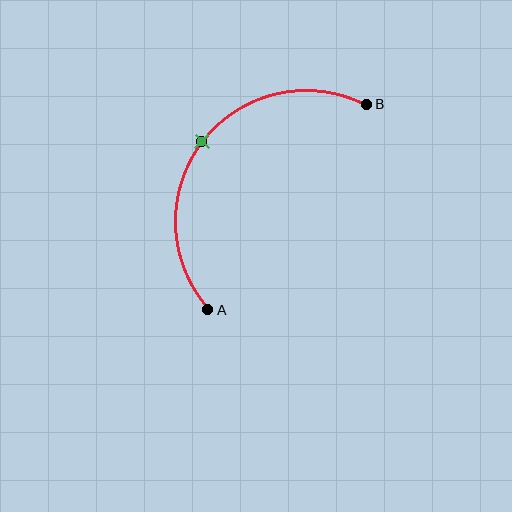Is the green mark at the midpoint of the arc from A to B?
Yes. The green mark lies on the arc at equal arc-length from both A and B — it is the arc midpoint.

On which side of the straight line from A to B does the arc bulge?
The arc bulges above and to the left of the straight line connecting A and B.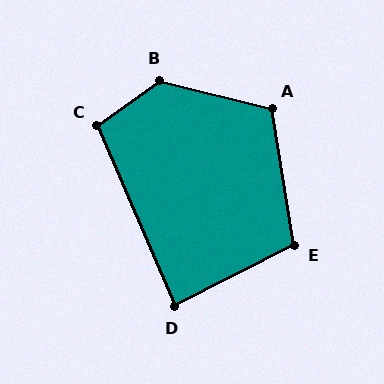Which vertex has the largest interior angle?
B, at approximately 131 degrees.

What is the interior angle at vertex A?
Approximately 113 degrees (obtuse).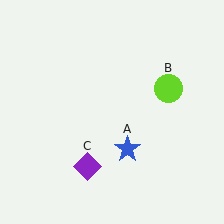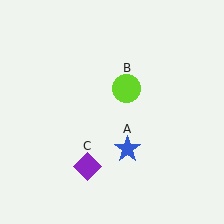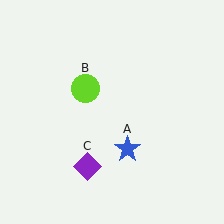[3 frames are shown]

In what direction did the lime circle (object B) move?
The lime circle (object B) moved left.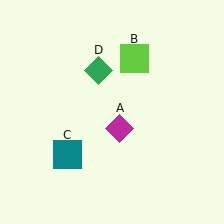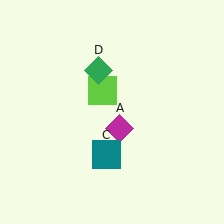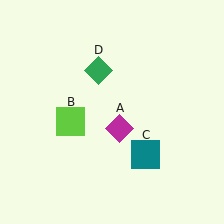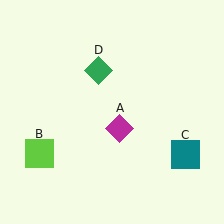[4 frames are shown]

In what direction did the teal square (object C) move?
The teal square (object C) moved right.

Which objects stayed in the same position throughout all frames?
Magenta diamond (object A) and green diamond (object D) remained stationary.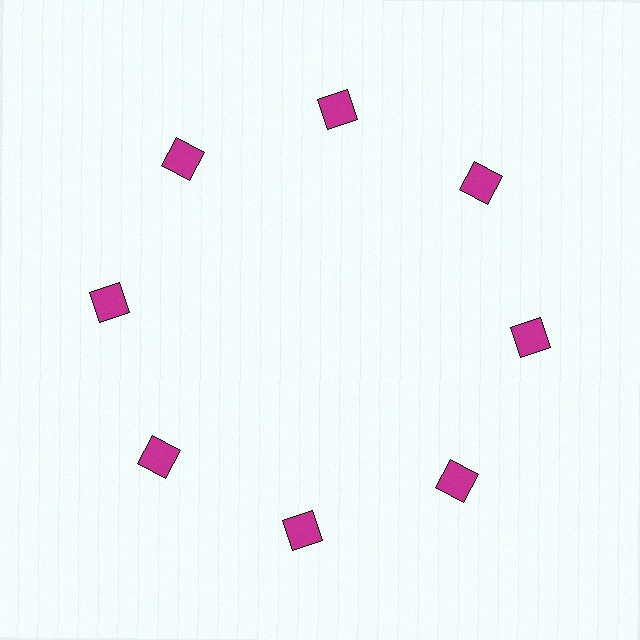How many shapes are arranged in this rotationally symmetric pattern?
There are 8 shapes, arranged in 8 groups of 1.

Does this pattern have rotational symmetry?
Yes, this pattern has 8-fold rotational symmetry. It looks the same after rotating 45 degrees around the center.